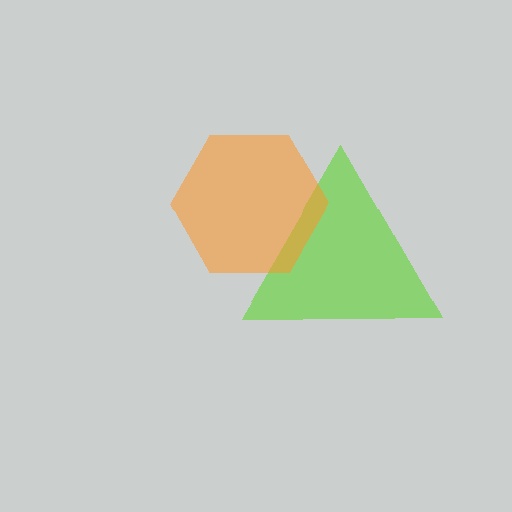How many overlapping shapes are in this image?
There are 2 overlapping shapes in the image.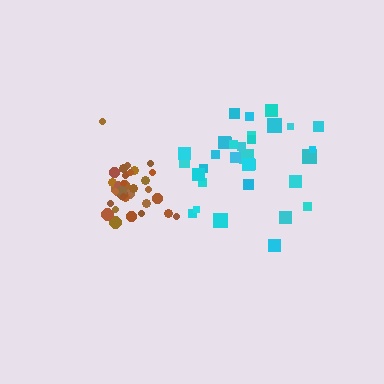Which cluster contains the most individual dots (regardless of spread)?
Cyan (33).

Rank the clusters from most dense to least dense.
brown, cyan.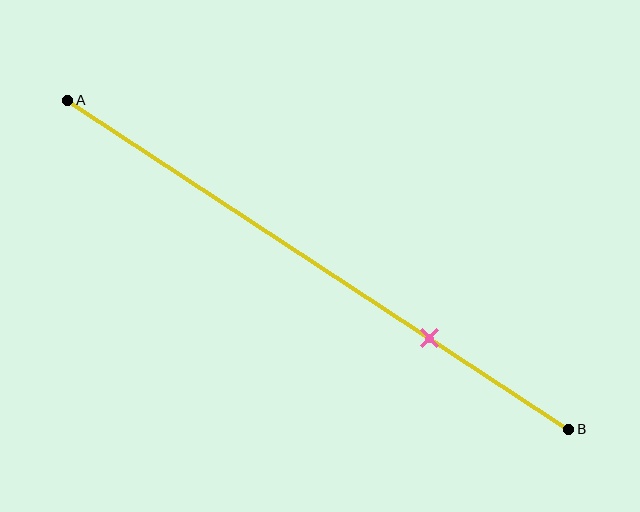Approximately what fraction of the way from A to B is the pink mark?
The pink mark is approximately 70% of the way from A to B.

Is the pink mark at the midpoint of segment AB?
No, the mark is at about 70% from A, not at the 50% midpoint.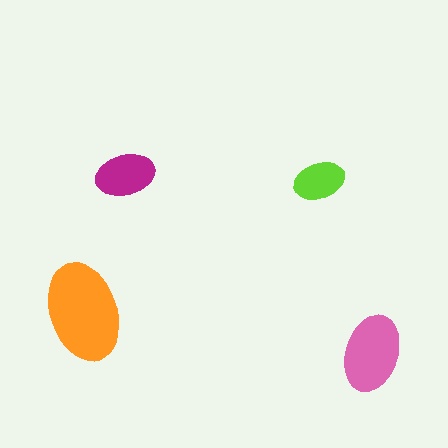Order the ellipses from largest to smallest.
the orange one, the pink one, the magenta one, the lime one.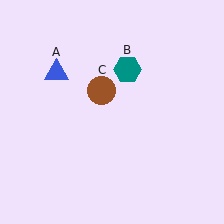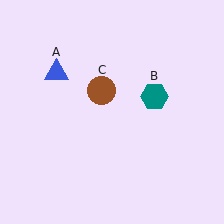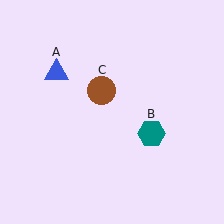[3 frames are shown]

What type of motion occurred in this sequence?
The teal hexagon (object B) rotated clockwise around the center of the scene.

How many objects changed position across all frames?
1 object changed position: teal hexagon (object B).